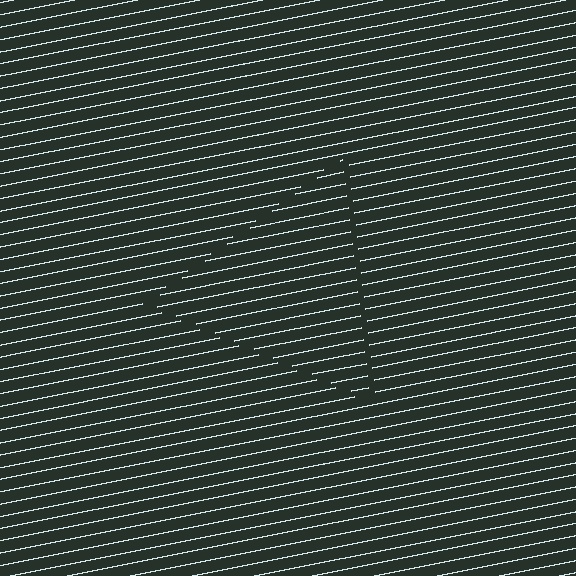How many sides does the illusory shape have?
3 sides — the line-ends trace a triangle.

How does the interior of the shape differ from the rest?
The interior of the shape contains the same grating, shifted by half a period — the contour is defined by the phase discontinuity where line-ends from the inner and outer gratings abut.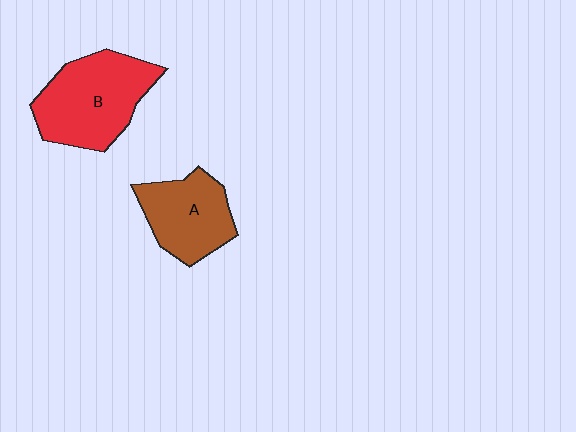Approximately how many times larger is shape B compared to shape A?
Approximately 1.3 times.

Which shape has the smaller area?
Shape A (brown).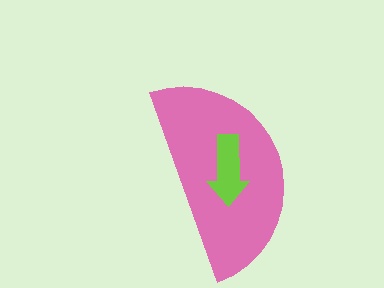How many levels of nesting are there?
2.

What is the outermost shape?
The pink semicircle.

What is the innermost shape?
The lime arrow.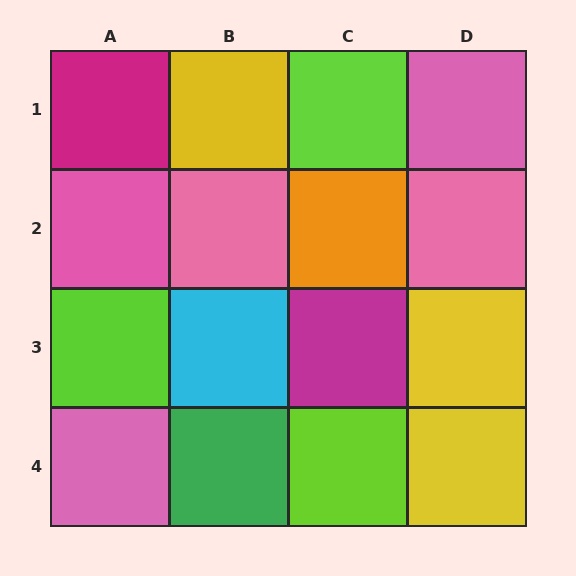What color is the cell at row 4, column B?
Green.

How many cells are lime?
3 cells are lime.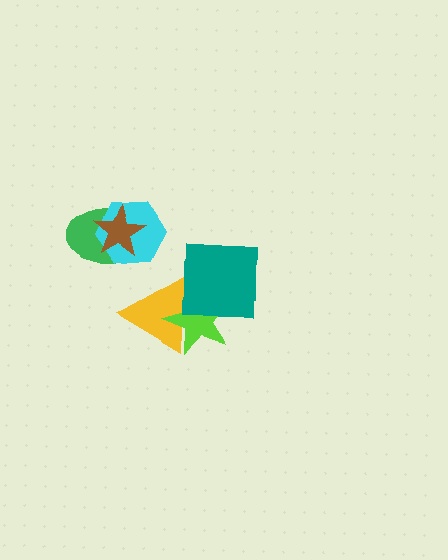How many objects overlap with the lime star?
2 objects overlap with the lime star.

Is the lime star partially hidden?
Yes, it is partially covered by another shape.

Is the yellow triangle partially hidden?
Yes, it is partially covered by another shape.